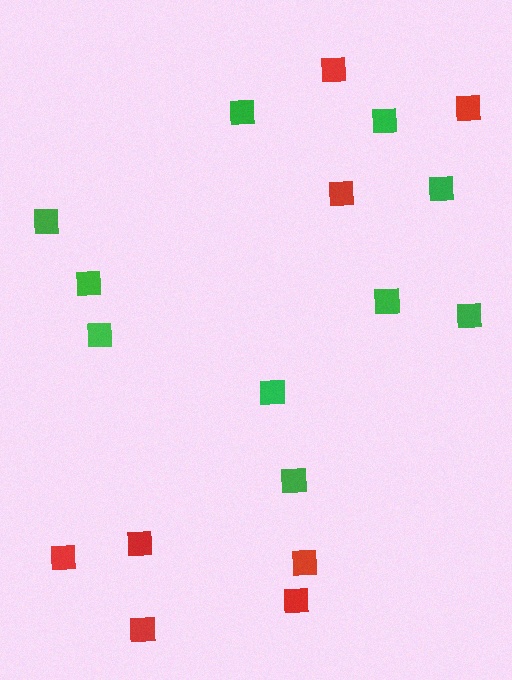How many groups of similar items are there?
There are 2 groups: one group of green squares (10) and one group of red squares (8).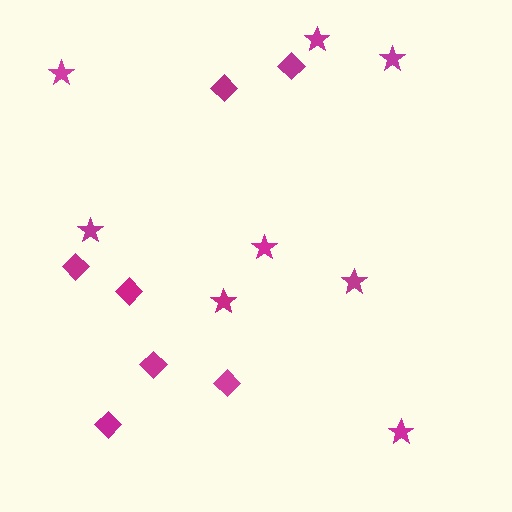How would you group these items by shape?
There are 2 groups: one group of stars (8) and one group of diamonds (7).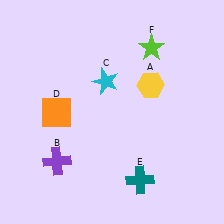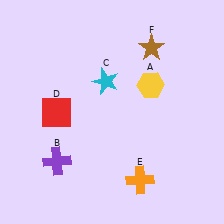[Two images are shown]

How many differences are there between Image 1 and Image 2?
There are 3 differences between the two images.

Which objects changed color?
D changed from orange to red. E changed from teal to orange. F changed from lime to brown.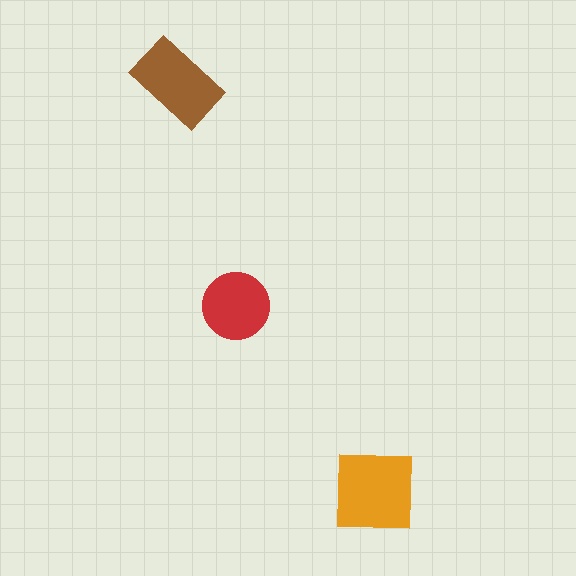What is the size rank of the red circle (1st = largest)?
3rd.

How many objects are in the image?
There are 3 objects in the image.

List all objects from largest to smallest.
The orange square, the brown rectangle, the red circle.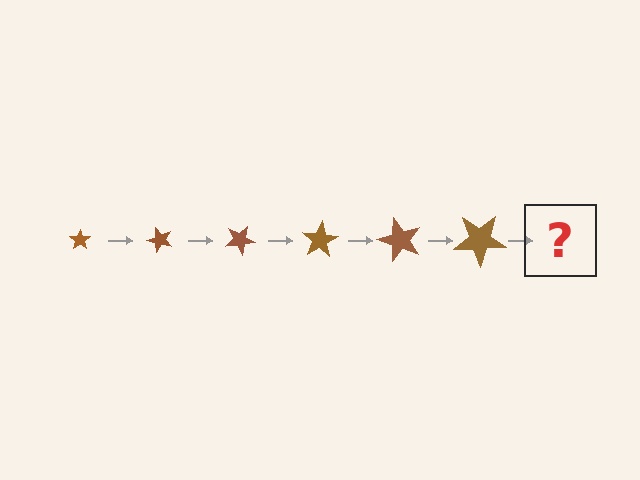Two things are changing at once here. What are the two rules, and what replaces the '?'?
The two rules are that the star grows larger each step and it rotates 50 degrees each step. The '?' should be a star, larger than the previous one and rotated 300 degrees from the start.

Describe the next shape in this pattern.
It should be a star, larger than the previous one and rotated 300 degrees from the start.